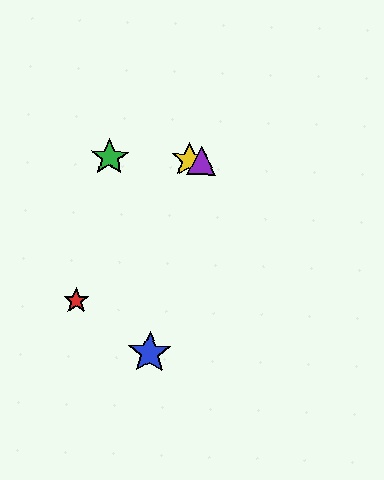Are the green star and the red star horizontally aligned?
No, the green star is at y≈157 and the red star is at y≈301.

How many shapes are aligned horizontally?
3 shapes (the green star, the yellow star, the purple triangle) are aligned horizontally.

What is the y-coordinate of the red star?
The red star is at y≈301.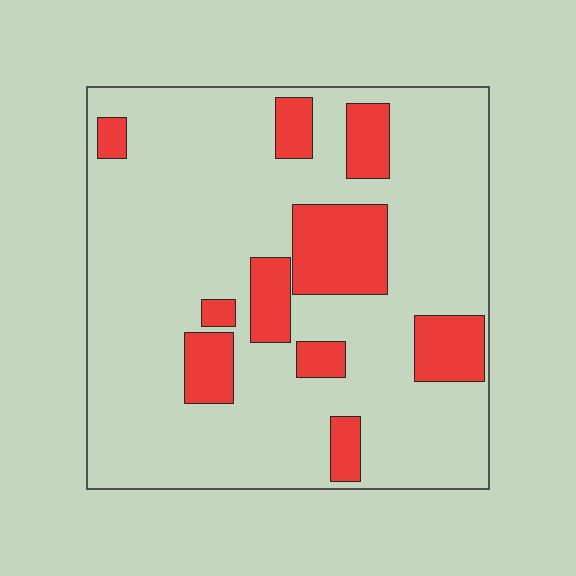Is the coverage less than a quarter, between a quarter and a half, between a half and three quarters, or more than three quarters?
Less than a quarter.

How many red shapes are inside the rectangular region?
10.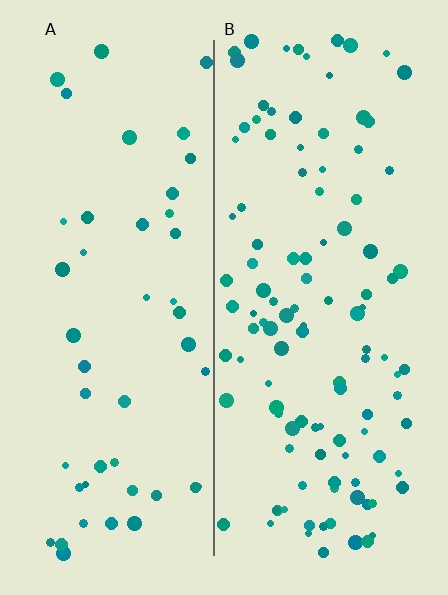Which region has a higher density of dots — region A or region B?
B (the right).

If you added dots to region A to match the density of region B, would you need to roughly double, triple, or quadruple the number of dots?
Approximately double.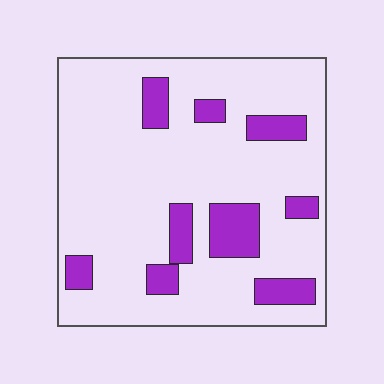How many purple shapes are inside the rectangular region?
9.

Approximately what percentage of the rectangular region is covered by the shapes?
Approximately 15%.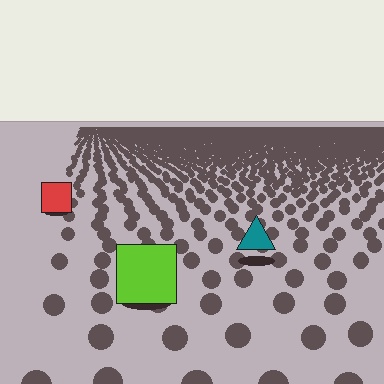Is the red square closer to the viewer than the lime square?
No. The lime square is closer — you can tell from the texture gradient: the ground texture is coarser near it.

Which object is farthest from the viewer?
The red square is farthest from the viewer. It appears smaller and the ground texture around it is denser.